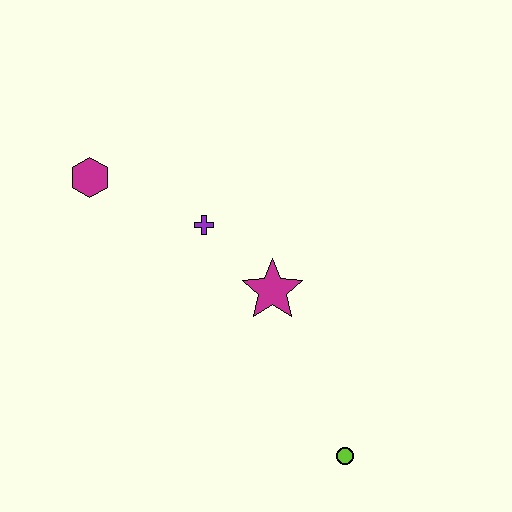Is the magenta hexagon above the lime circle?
Yes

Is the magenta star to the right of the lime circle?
No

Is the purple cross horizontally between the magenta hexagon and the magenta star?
Yes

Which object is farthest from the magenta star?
The magenta hexagon is farthest from the magenta star.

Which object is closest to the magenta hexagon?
The purple cross is closest to the magenta hexagon.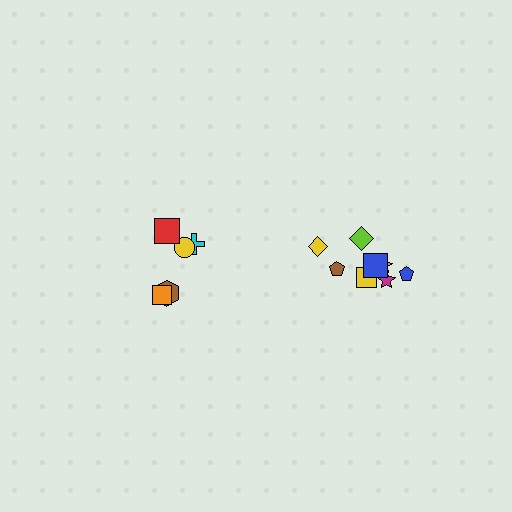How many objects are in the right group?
There are 8 objects.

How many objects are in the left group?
There are 5 objects.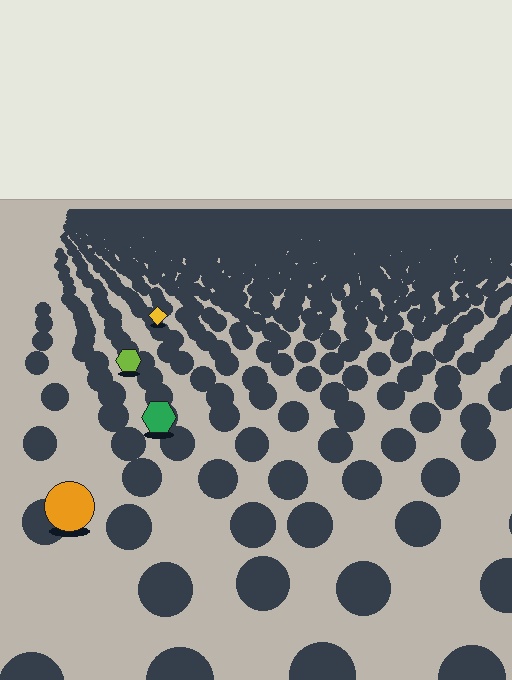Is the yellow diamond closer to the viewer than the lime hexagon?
No. The lime hexagon is closer — you can tell from the texture gradient: the ground texture is coarser near it.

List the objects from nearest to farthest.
From nearest to farthest: the orange circle, the green hexagon, the lime hexagon, the yellow diamond.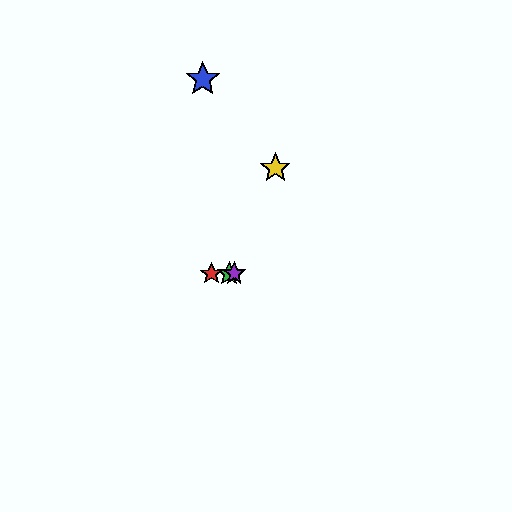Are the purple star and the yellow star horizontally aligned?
No, the purple star is at y≈274 and the yellow star is at y≈168.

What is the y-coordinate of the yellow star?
The yellow star is at y≈168.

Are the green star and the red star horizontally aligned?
Yes, both are at y≈274.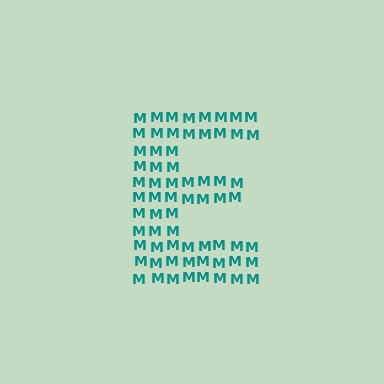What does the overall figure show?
The overall figure shows the letter E.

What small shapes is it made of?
It is made of small letter M's.